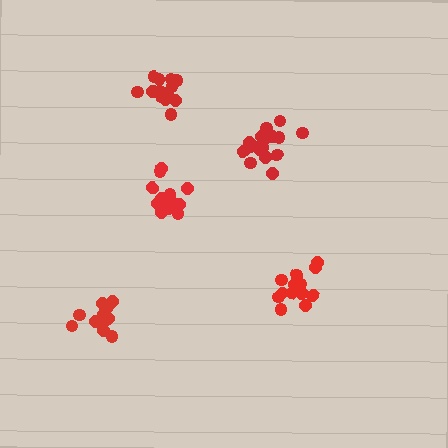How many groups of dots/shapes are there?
There are 5 groups.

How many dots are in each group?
Group 1: 14 dots, Group 2: 15 dots, Group 3: 17 dots, Group 4: 13 dots, Group 5: 13 dots (72 total).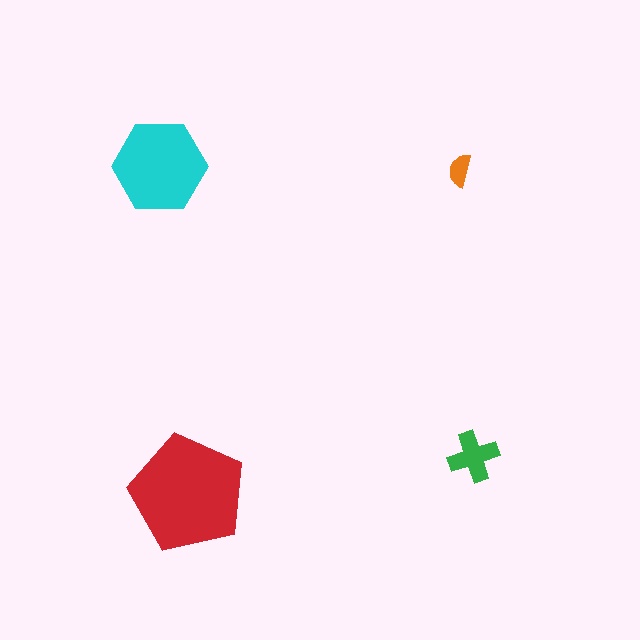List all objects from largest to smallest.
The red pentagon, the cyan hexagon, the green cross, the orange semicircle.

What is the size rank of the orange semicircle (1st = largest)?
4th.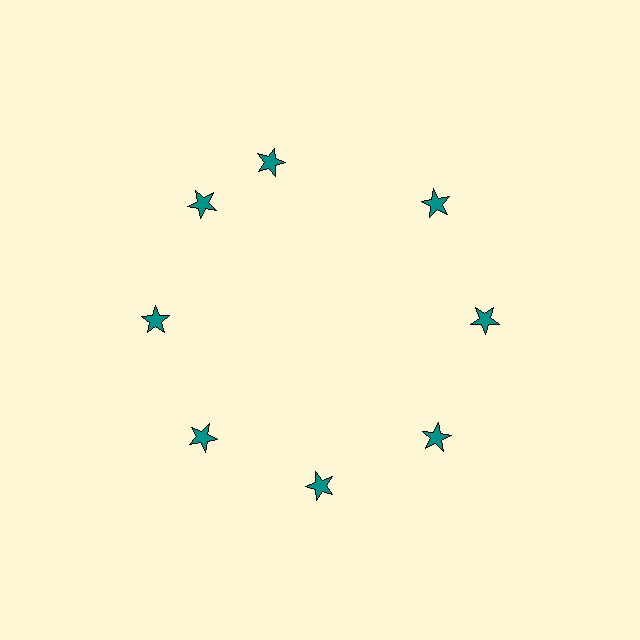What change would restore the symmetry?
The symmetry would be restored by rotating it back into even spacing with its neighbors so that all 8 stars sit at equal angles and equal distance from the center.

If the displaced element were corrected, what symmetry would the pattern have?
It would have 8-fold rotational symmetry — the pattern would map onto itself every 45 degrees.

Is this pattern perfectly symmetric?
No. The 8 teal stars are arranged in a ring, but one element near the 12 o'clock position is rotated out of alignment along the ring, breaking the 8-fold rotational symmetry.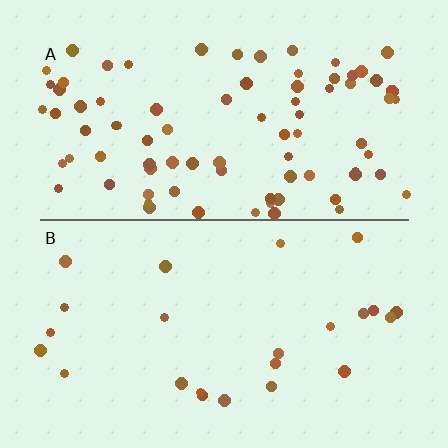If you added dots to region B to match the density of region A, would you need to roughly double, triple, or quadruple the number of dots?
Approximately quadruple.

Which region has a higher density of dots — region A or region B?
A (the top).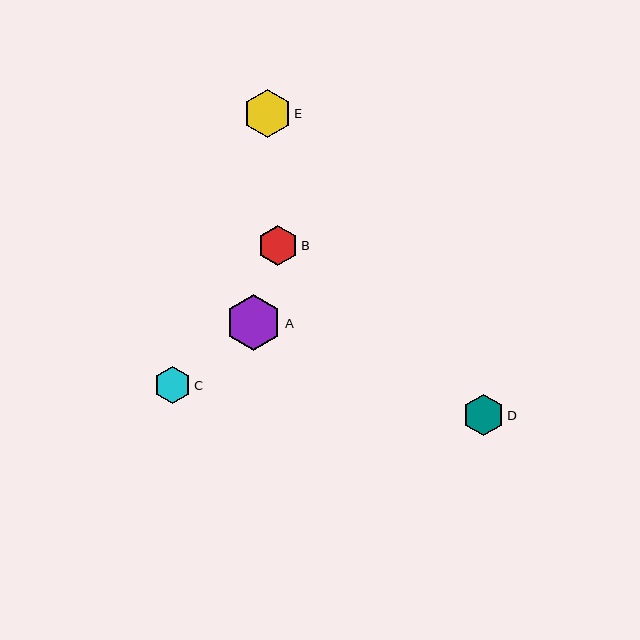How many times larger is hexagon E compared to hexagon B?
Hexagon E is approximately 1.2 times the size of hexagon B.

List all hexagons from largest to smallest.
From largest to smallest: A, E, D, B, C.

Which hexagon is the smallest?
Hexagon C is the smallest with a size of approximately 37 pixels.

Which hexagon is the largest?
Hexagon A is the largest with a size of approximately 56 pixels.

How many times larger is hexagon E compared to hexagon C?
Hexagon E is approximately 1.3 times the size of hexagon C.